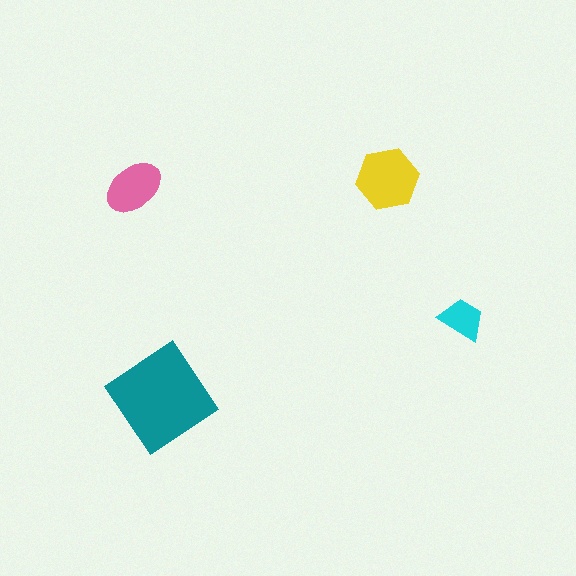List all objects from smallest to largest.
The cyan trapezoid, the pink ellipse, the yellow hexagon, the teal diamond.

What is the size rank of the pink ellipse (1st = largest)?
3rd.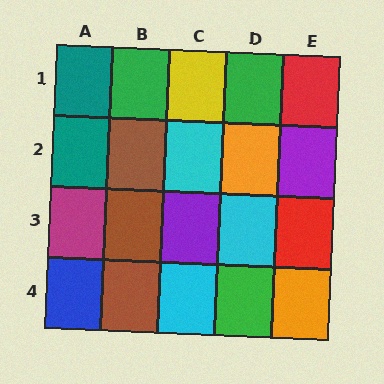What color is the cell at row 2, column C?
Cyan.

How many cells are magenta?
1 cell is magenta.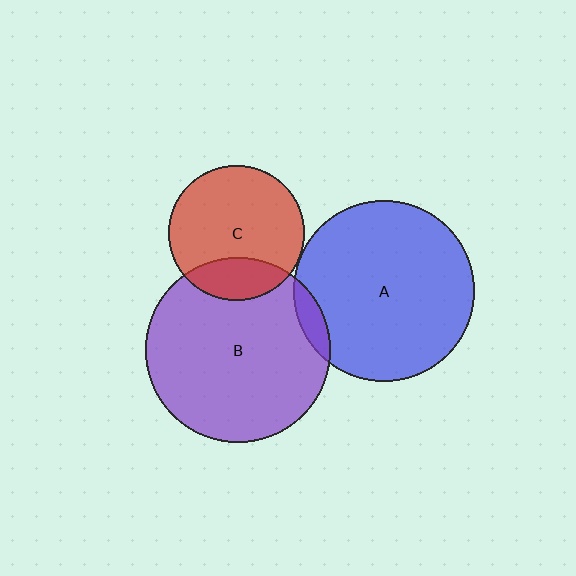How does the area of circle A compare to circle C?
Approximately 1.8 times.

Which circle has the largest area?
Circle B (purple).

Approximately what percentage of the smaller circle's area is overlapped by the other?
Approximately 20%.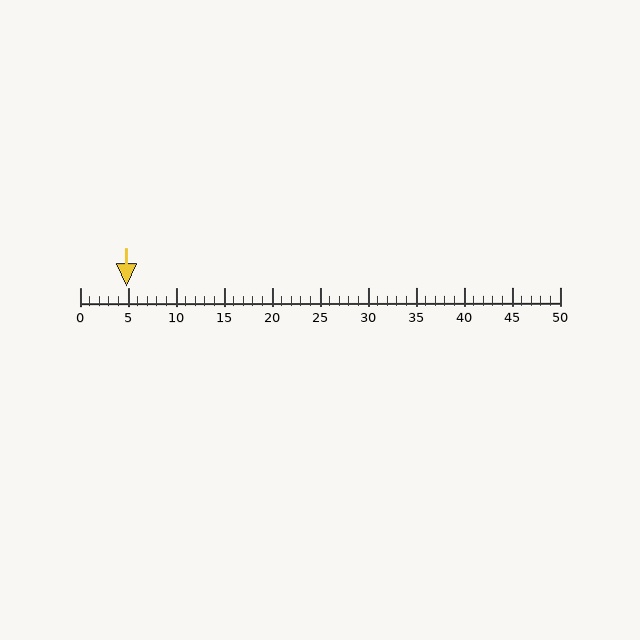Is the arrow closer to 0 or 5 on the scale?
The arrow is closer to 5.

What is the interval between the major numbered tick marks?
The major tick marks are spaced 5 units apart.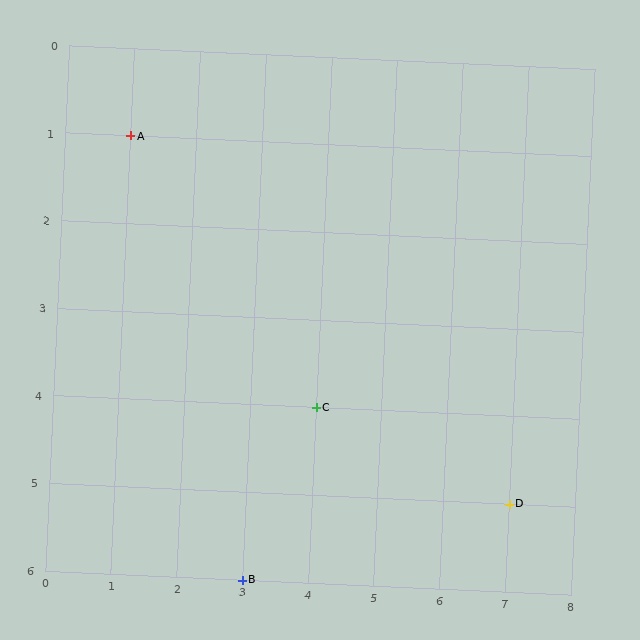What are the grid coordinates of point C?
Point C is at grid coordinates (4, 4).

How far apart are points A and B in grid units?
Points A and B are 2 columns and 5 rows apart (about 5.4 grid units diagonally).